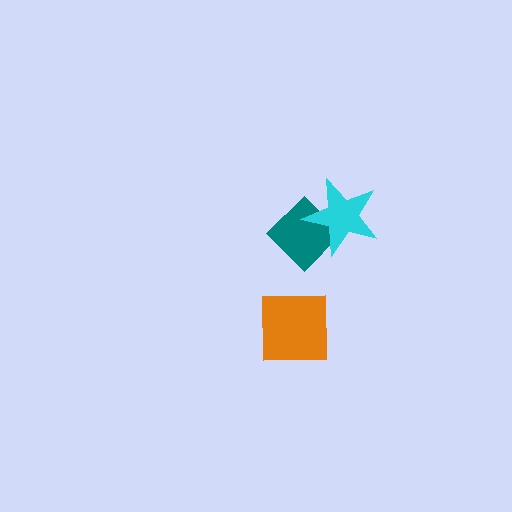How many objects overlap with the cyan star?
1 object overlaps with the cyan star.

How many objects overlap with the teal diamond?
1 object overlaps with the teal diamond.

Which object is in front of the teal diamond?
The cyan star is in front of the teal diamond.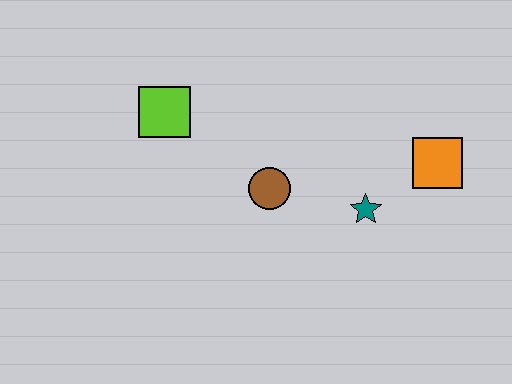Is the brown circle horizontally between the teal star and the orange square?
No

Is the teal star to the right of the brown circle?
Yes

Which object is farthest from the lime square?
The orange square is farthest from the lime square.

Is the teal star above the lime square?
No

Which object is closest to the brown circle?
The teal star is closest to the brown circle.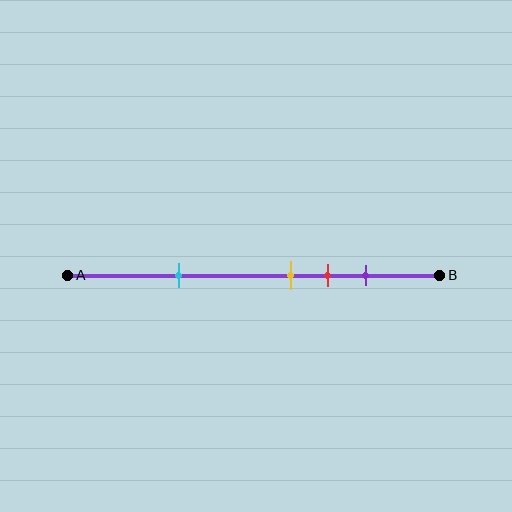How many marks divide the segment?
There are 4 marks dividing the segment.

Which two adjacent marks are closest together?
The yellow and red marks are the closest adjacent pair.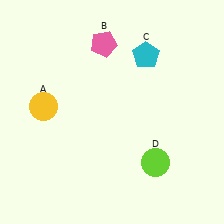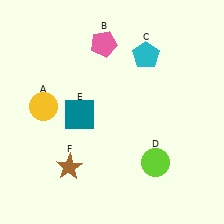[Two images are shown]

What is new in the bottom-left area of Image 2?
A brown star (F) was added in the bottom-left area of Image 2.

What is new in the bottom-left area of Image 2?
A teal square (E) was added in the bottom-left area of Image 2.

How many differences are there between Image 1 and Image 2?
There are 2 differences between the two images.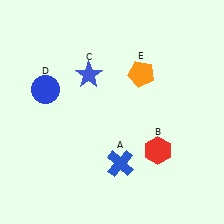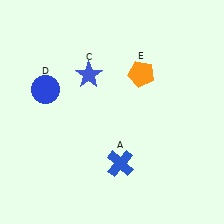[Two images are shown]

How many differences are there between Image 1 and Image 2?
There is 1 difference between the two images.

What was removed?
The red hexagon (B) was removed in Image 2.